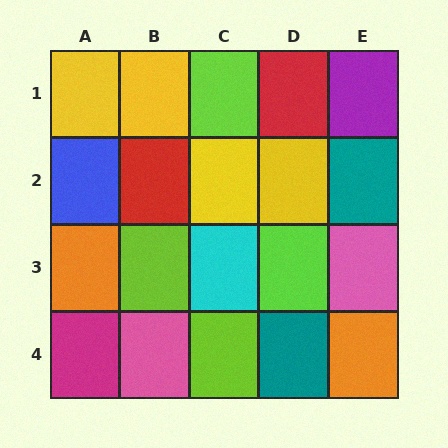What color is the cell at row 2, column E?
Teal.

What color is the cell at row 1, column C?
Lime.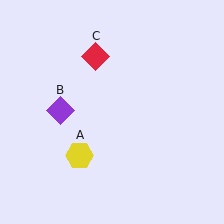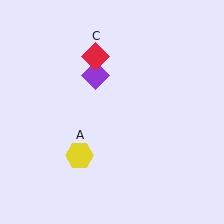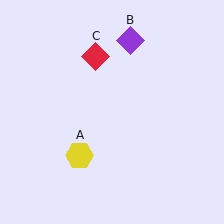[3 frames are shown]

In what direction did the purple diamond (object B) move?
The purple diamond (object B) moved up and to the right.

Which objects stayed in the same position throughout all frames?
Yellow hexagon (object A) and red diamond (object C) remained stationary.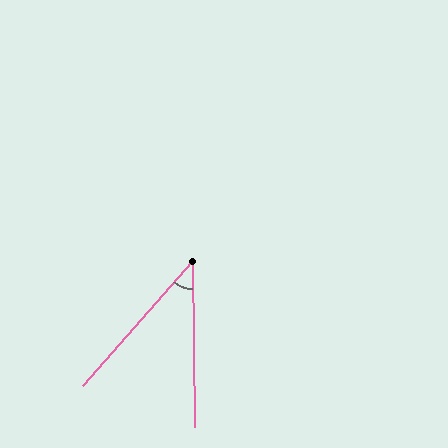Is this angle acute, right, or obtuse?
It is acute.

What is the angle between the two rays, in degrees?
Approximately 42 degrees.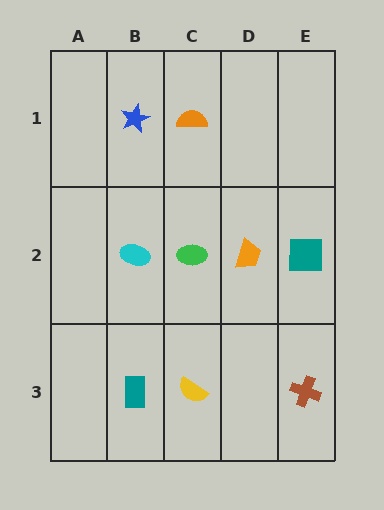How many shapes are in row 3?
3 shapes.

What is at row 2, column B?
A cyan ellipse.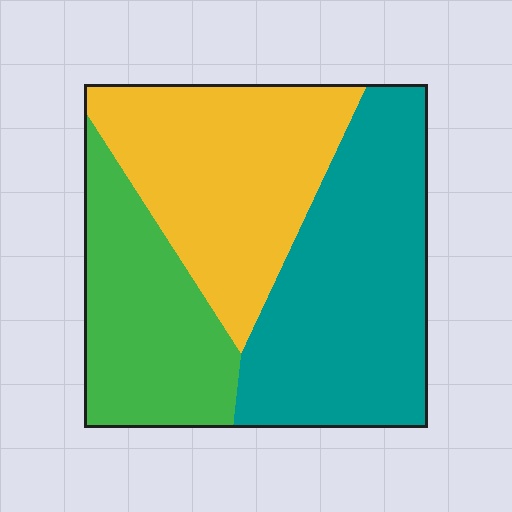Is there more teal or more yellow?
Teal.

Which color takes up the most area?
Teal, at roughly 40%.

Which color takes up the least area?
Green, at roughly 25%.